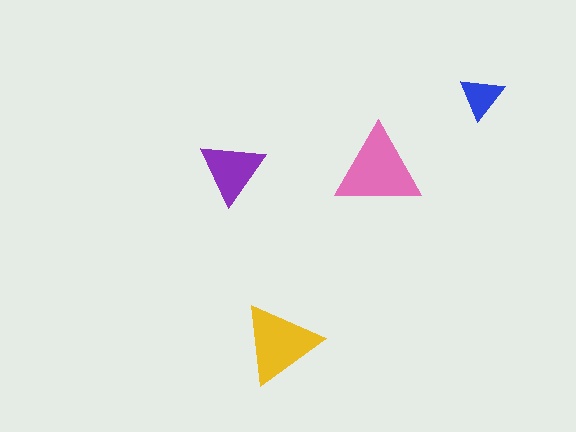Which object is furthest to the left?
The purple triangle is leftmost.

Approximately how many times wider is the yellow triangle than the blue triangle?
About 2 times wider.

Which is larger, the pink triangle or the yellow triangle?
The pink one.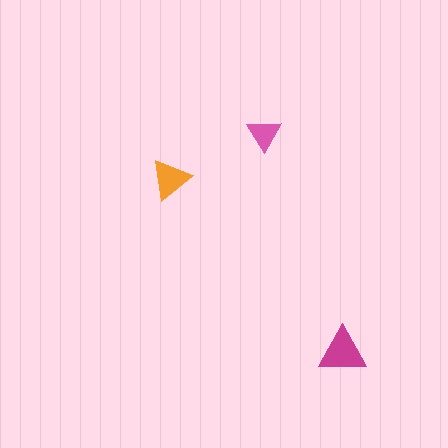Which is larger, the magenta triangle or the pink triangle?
The magenta one.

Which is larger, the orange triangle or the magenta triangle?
The magenta one.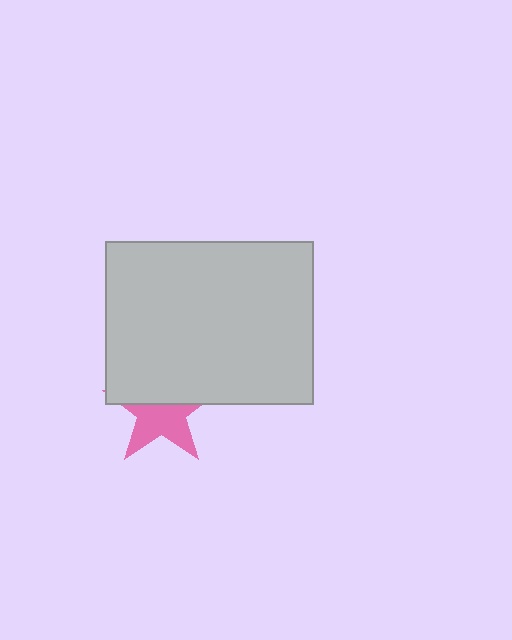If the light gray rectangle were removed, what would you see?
You would see the complete pink star.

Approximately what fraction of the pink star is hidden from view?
Roughly 48% of the pink star is hidden behind the light gray rectangle.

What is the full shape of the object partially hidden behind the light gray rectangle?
The partially hidden object is a pink star.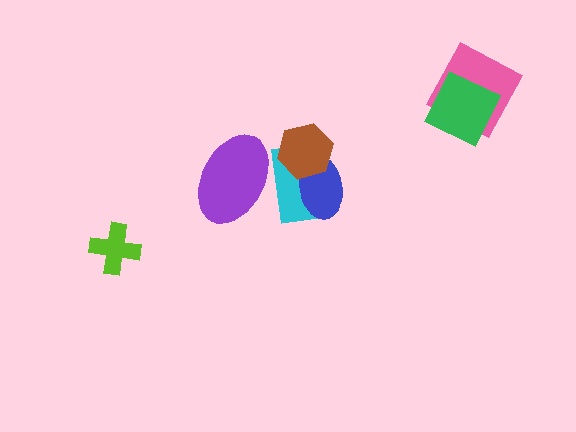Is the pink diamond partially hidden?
Yes, it is partially covered by another shape.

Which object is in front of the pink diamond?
The green square is in front of the pink diamond.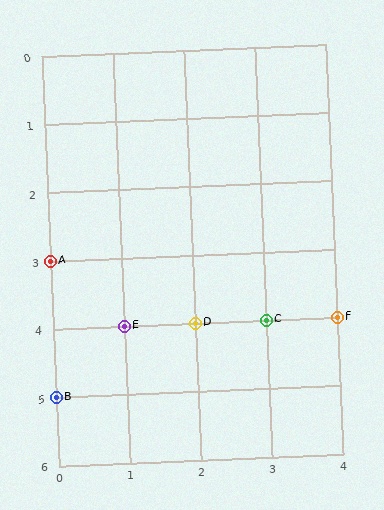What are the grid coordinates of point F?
Point F is at grid coordinates (4, 4).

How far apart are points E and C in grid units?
Points E and C are 2 columns apart.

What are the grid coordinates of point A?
Point A is at grid coordinates (0, 3).